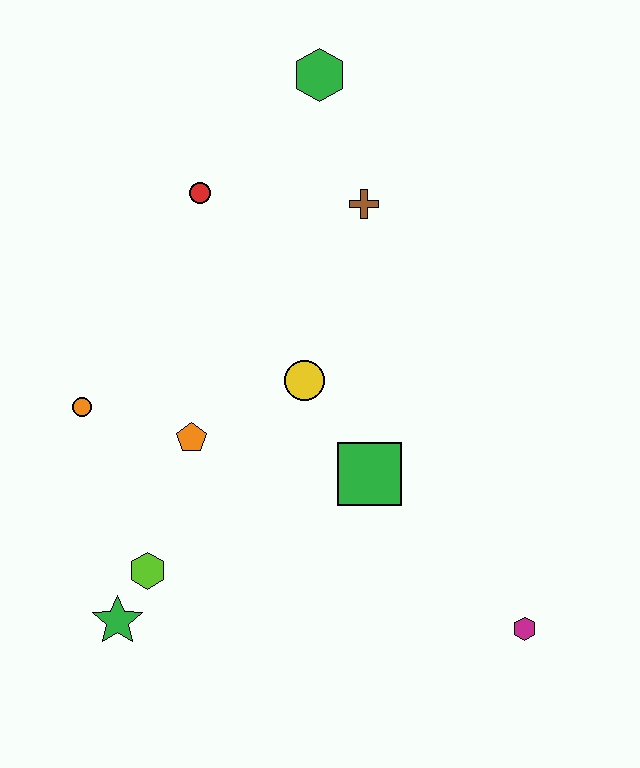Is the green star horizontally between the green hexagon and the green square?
No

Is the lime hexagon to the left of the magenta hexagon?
Yes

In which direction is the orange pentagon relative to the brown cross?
The orange pentagon is below the brown cross.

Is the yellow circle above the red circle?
No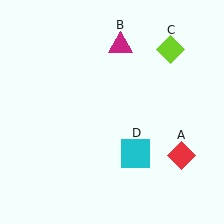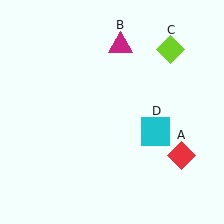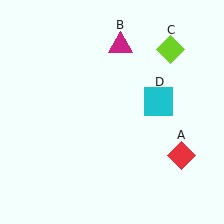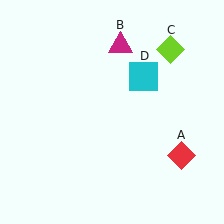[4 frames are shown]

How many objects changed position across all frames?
1 object changed position: cyan square (object D).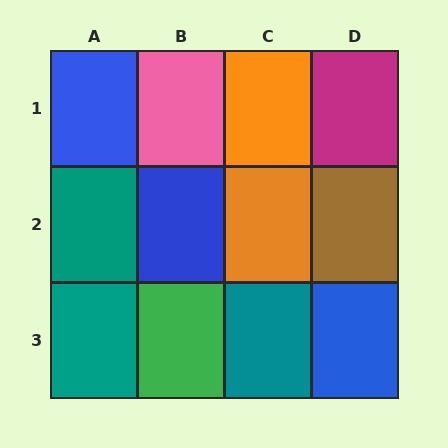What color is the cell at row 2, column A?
Teal.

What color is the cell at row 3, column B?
Green.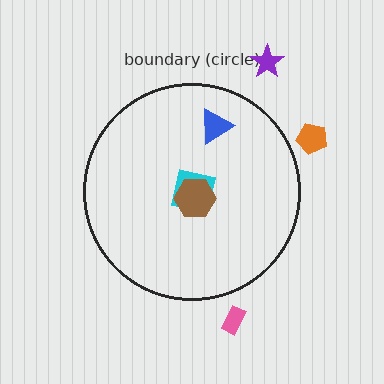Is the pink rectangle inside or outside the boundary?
Outside.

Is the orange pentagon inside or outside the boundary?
Outside.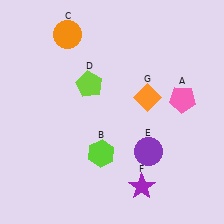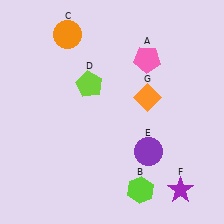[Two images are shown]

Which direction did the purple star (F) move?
The purple star (F) moved right.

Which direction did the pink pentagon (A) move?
The pink pentagon (A) moved up.